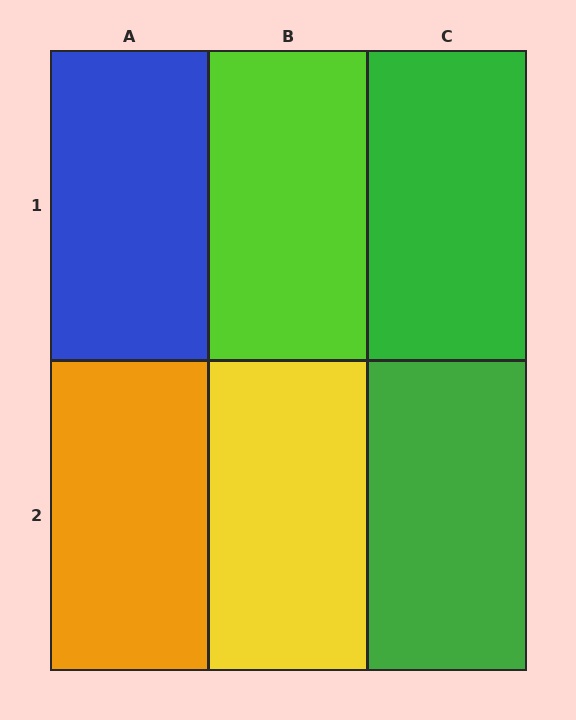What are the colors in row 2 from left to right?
Orange, yellow, green.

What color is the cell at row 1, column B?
Lime.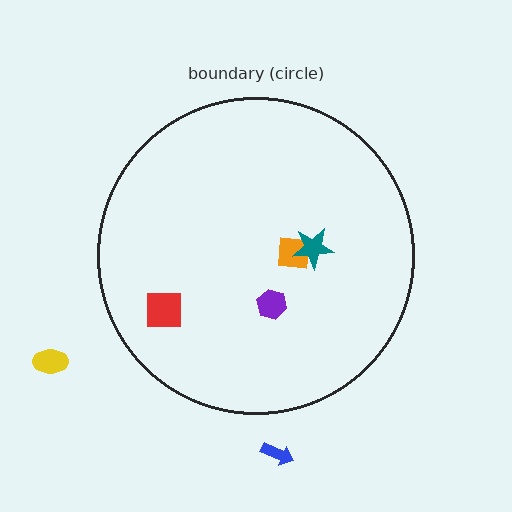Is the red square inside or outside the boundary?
Inside.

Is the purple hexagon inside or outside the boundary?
Inside.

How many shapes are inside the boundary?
4 inside, 2 outside.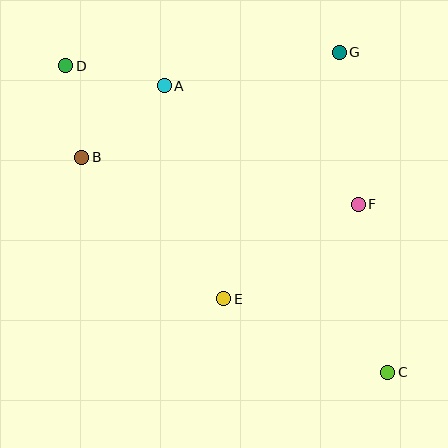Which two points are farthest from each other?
Points C and D are farthest from each other.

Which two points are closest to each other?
Points B and D are closest to each other.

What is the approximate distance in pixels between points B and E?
The distance between B and E is approximately 200 pixels.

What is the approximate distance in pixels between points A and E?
The distance between A and E is approximately 221 pixels.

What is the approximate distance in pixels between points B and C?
The distance between B and C is approximately 374 pixels.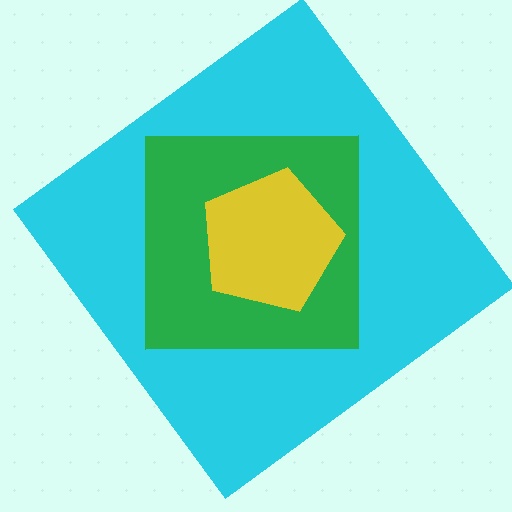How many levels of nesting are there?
3.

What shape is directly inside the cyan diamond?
The green square.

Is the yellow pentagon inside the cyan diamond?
Yes.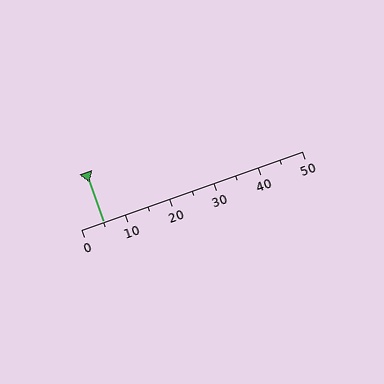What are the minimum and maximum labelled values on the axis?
The axis runs from 0 to 50.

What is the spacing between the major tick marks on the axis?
The major ticks are spaced 10 apart.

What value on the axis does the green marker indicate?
The marker indicates approximately 5.